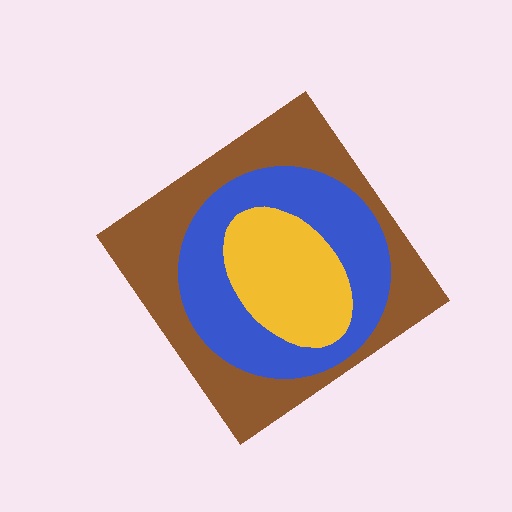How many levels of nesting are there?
3.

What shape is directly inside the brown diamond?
The blue circle.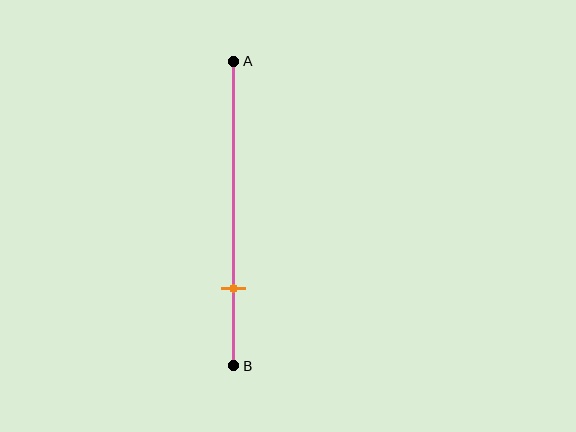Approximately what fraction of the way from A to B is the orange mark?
The orange mark is approximately 75% of the way from A to B.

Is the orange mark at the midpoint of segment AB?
No, the mark is at about 75% from A, not at the 50% midpoint.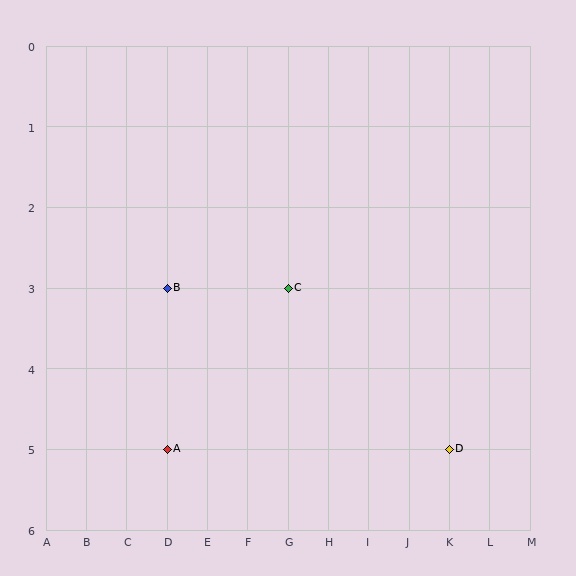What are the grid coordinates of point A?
Point A is at grid coordinates (D, 5).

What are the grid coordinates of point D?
Point D is at grid coordinates (K, 5).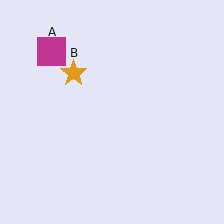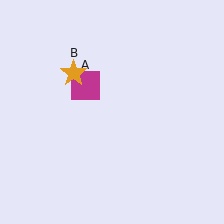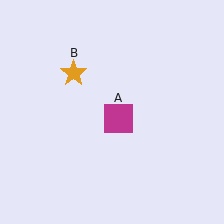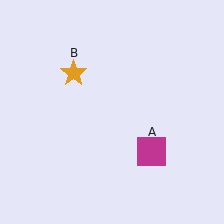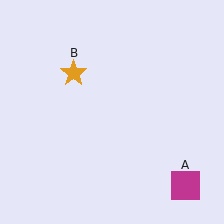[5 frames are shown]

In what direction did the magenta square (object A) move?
The magenta square (object A) moved down and to the right.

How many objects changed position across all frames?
1 object changed position: magenta square (object A).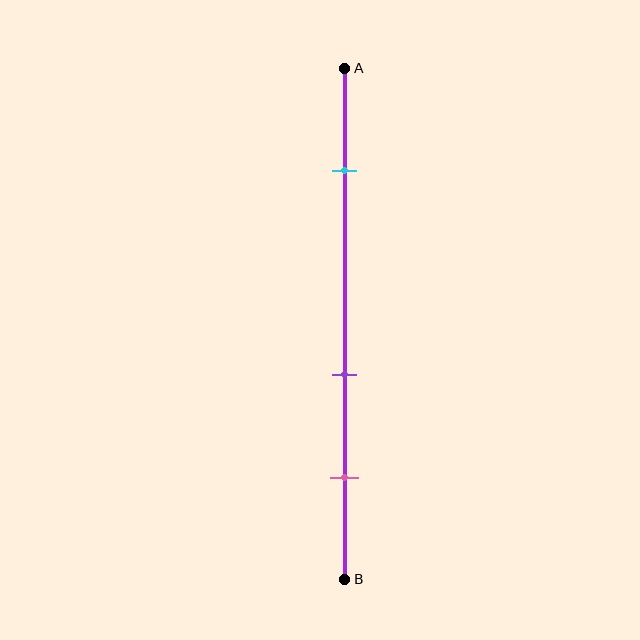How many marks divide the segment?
There are 3 marks dividing the segment.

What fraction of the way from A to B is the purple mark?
The purple mark is approximately 60% (0.6) of the way from A to B.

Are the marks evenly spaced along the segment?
No, the marks are not evenly spaced.